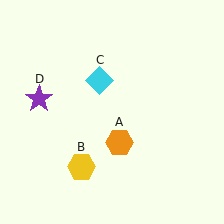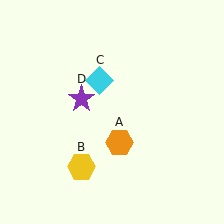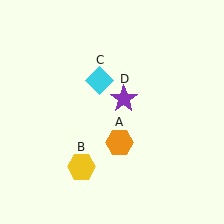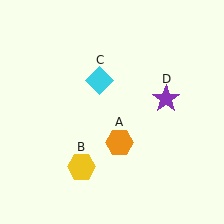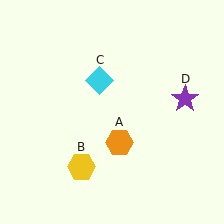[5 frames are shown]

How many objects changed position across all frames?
1 object changed position: purple star (object D).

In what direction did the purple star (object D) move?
The purple star (object D) moved right.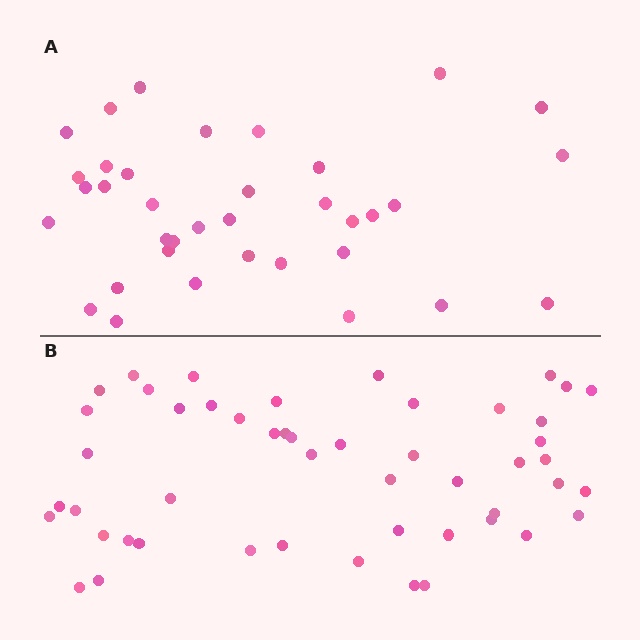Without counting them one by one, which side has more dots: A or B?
Region B (the bottom region) has more dots.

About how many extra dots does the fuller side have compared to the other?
Region B has approximately 15 more dots than region A.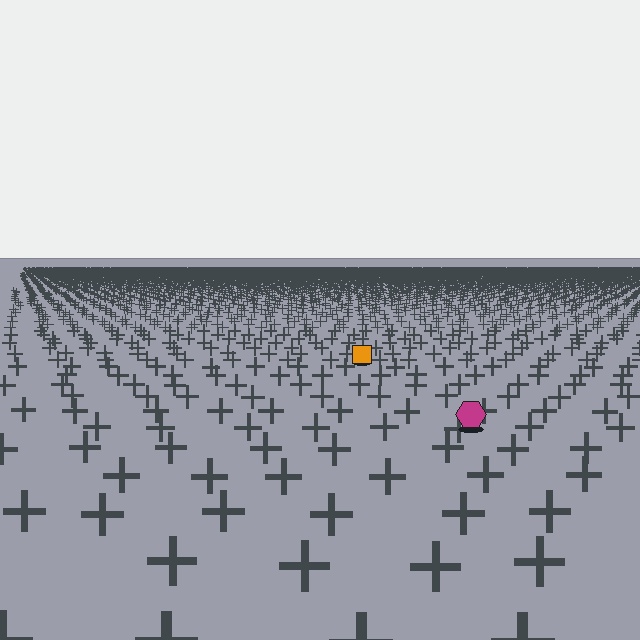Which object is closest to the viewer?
The magenta hexagon is closest. The texture marks near it are larger and more spread out.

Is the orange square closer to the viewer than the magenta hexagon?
No. The magenta hexagon is closer — you can tell from the texture gradient: the ground texture is coarser near it.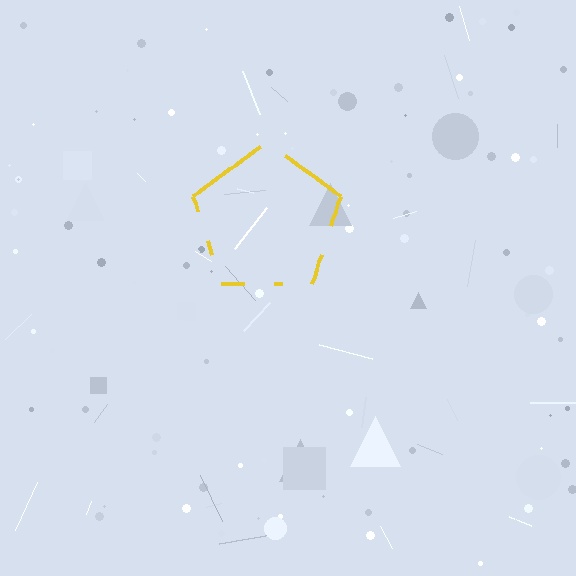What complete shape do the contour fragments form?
The contour fragments form a pentagon.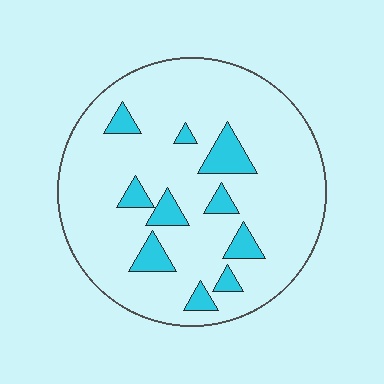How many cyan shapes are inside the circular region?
10.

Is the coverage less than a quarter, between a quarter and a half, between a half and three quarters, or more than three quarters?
Less than a quarter.